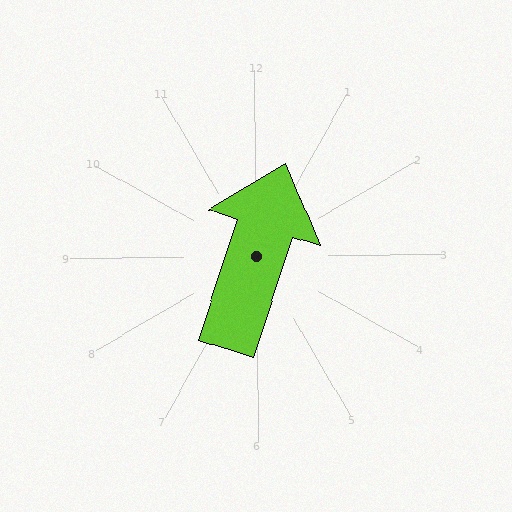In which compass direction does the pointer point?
North.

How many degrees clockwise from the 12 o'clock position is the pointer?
Approximately 18 degrees.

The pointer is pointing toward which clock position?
Roughly 1 o'clock.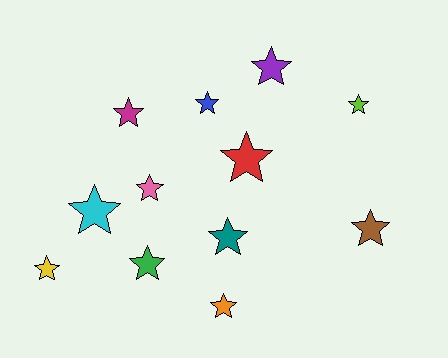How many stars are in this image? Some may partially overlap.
There are 12 stars.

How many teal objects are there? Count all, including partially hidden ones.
There is 1 teal object.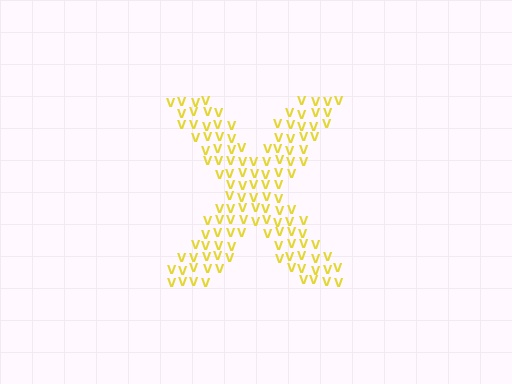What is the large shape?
The large shape is the letter X.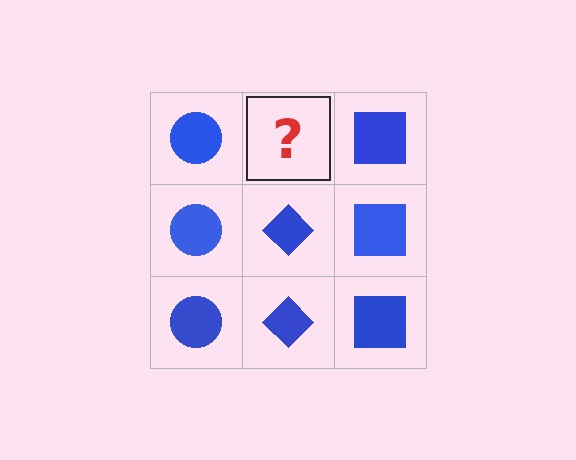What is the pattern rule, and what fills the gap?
The rule is that each column has a consistent shape. The gap should be filled with a blue diamond.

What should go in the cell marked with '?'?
The missing cell should contain a blue diamond.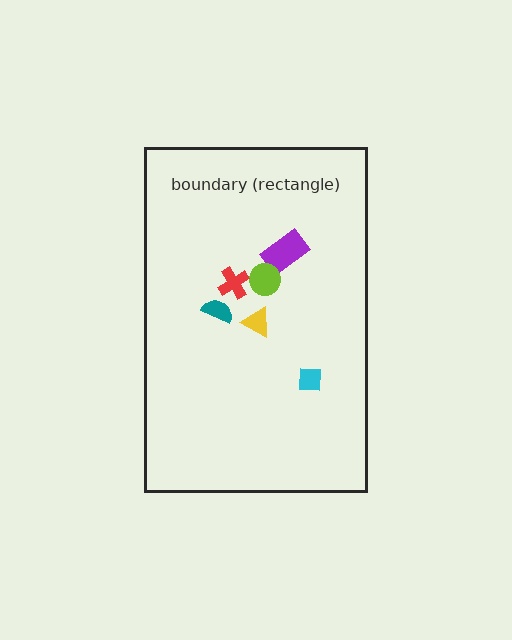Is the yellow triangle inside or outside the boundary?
Inside.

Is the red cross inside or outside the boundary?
Inside.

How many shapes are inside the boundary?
6 inside, 0 outside.